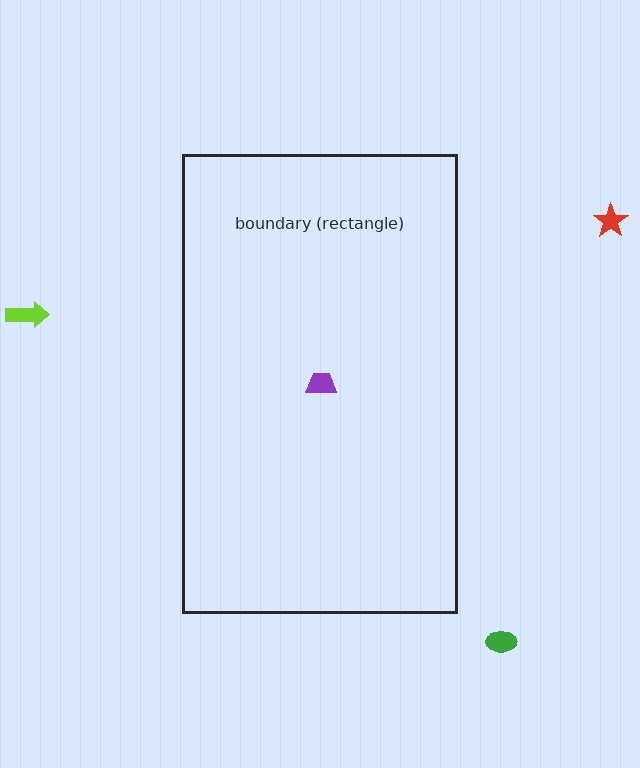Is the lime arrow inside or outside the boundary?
Outside.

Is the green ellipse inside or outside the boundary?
Outside.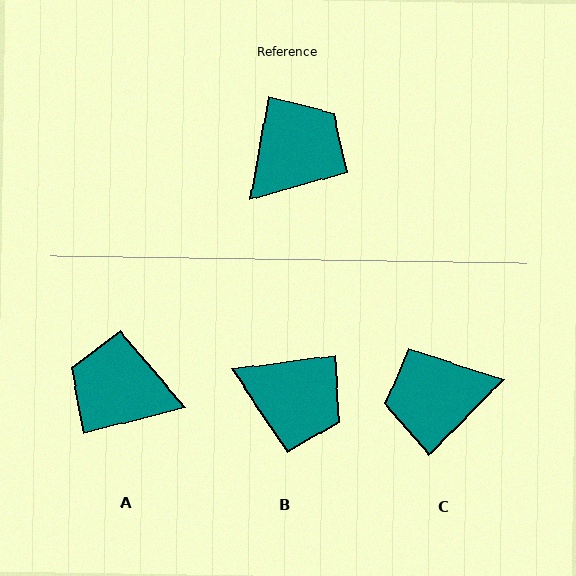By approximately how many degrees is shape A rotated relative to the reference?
Approximately 114 degrees counter-clockwise.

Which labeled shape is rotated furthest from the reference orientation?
C, about 145 degrees away.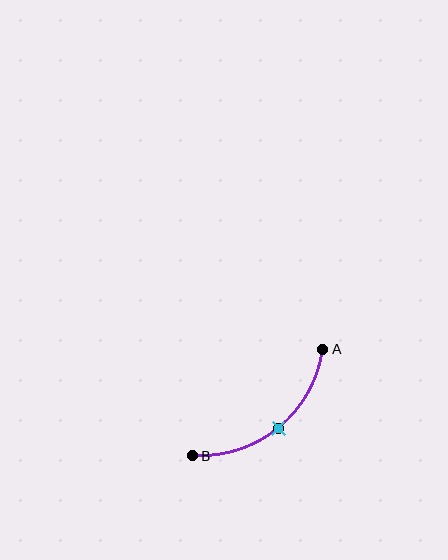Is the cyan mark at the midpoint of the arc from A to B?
Yes. The cyan mark lies on the arc at equal arc-length from both A and B — it is the arc midpoint.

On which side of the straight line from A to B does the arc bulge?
The arc bulges below and to the right of the straight line connecting A and B.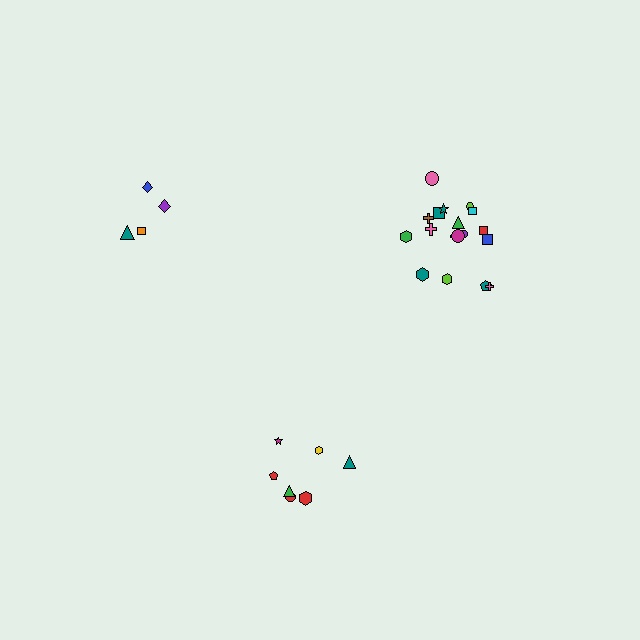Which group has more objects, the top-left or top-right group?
The top-right group.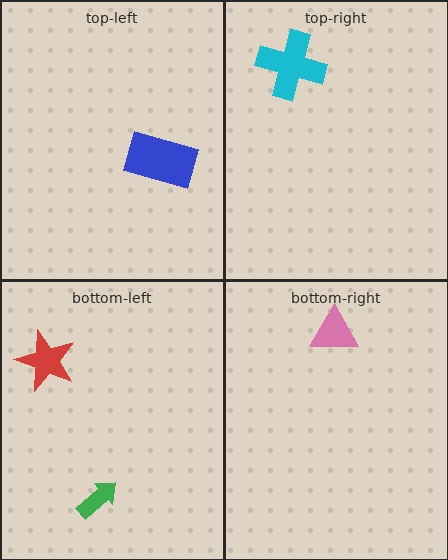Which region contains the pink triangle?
The bottom-right region.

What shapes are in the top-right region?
The cyan cross.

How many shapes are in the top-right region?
1.